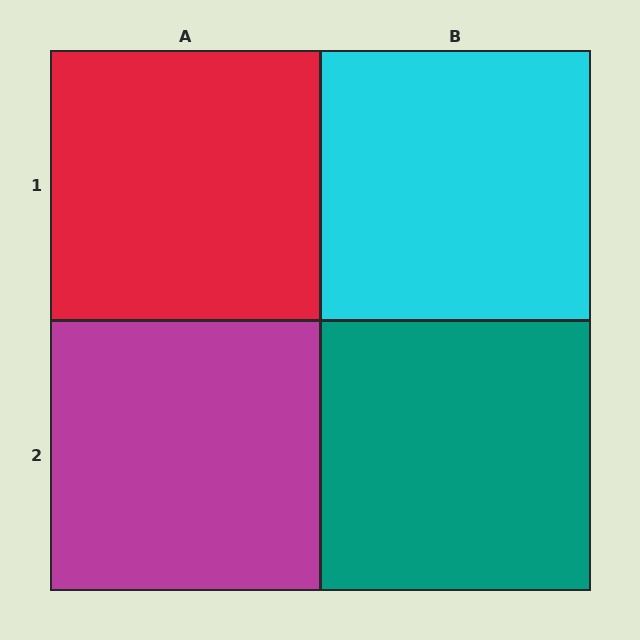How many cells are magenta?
1 cell is magenta.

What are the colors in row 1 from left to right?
Red, cyan.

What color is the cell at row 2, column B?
Teal.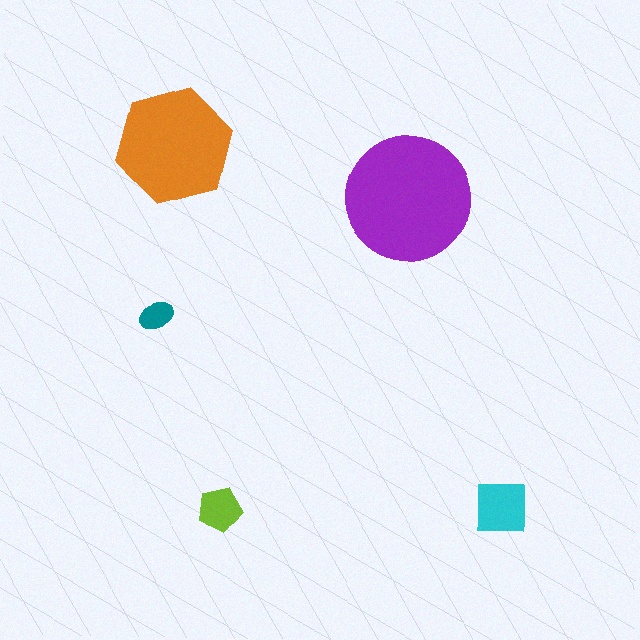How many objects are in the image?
There are 5 objects in the image.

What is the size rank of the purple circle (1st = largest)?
1st.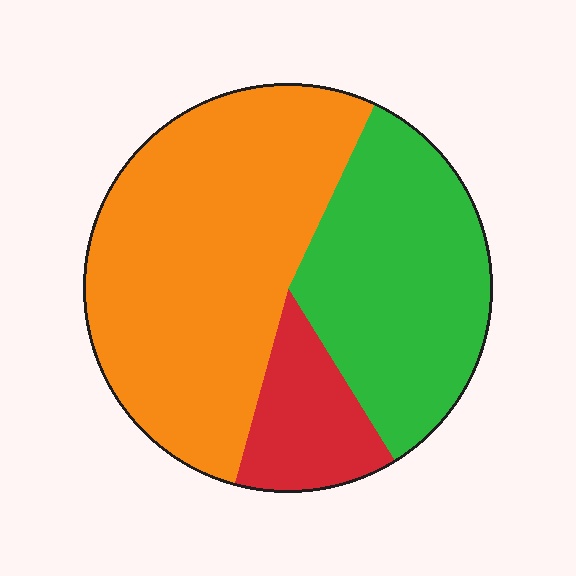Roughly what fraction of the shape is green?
Green takes up about one third (1/3) of the shape.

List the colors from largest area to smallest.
From largest to smallest: orange, green, red.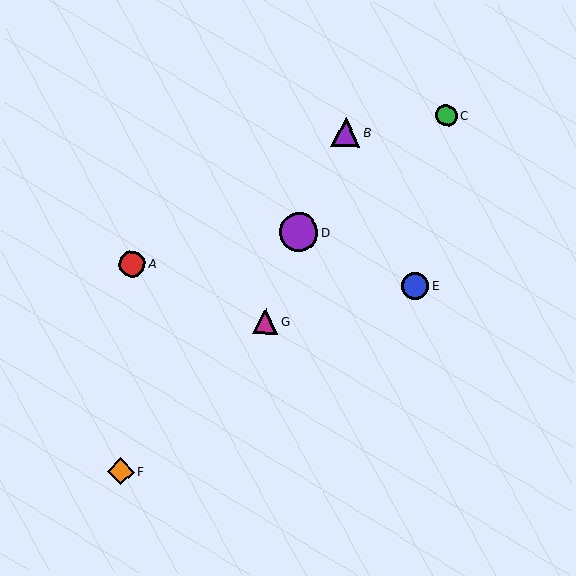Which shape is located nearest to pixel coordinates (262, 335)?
The magenta triangle (labeled G) at (266, 321) is nearest to that location.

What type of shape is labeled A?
Shape A is a red circle.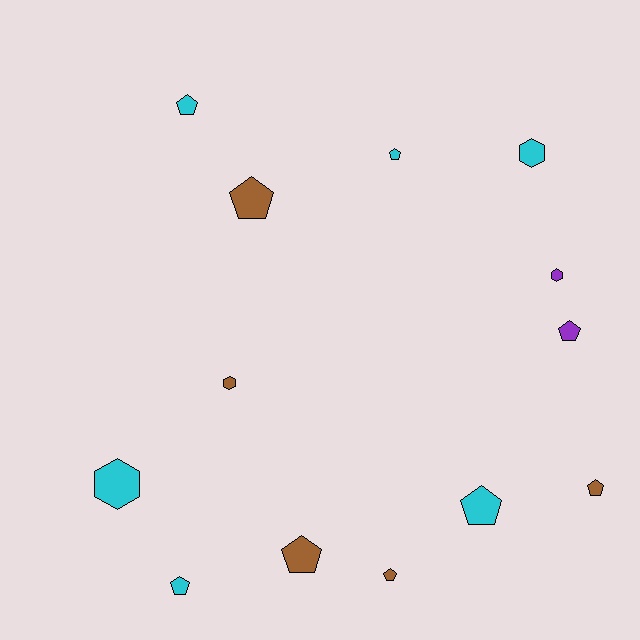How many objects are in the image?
There are 13 objects.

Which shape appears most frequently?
Pentagon, with 9 objects.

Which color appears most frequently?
Cyan, with 6 objects.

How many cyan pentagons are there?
There are 4 cyan pentagons.